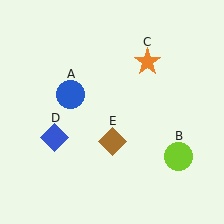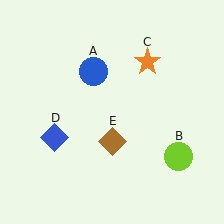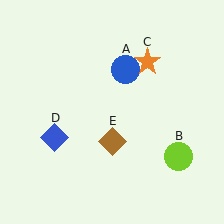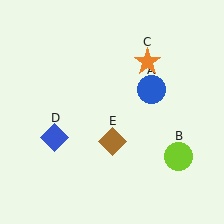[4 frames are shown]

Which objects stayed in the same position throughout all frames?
Lime circle (object B) and orange star (object C) and blue diamond (object D) and brown diamond (object E) remained stationary.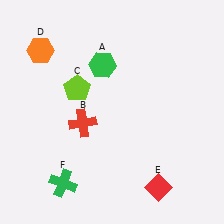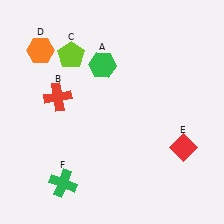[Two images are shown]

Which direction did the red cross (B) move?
The red cross (B) moved up.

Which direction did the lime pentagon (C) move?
The lime pentagon (C) moved up.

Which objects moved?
The objects that moved are: the red cross (B), the lime pentagon (C), the red diamond (E).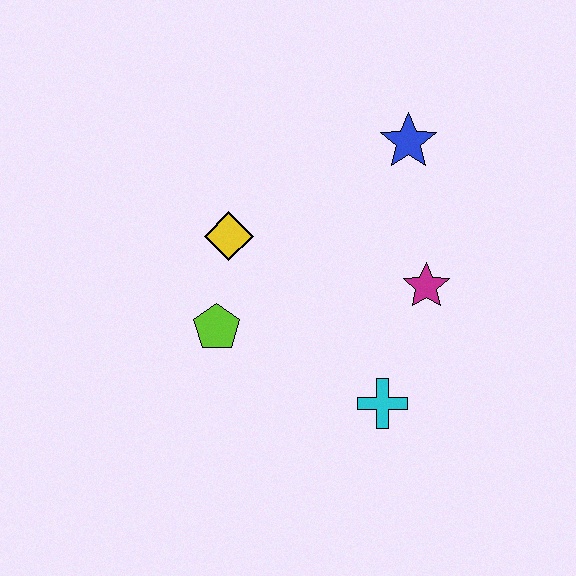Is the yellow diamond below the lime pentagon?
No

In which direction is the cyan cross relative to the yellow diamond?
The cyan cross is below the yellow diamond.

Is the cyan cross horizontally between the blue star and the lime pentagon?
Yes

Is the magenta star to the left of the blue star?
No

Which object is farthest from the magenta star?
The lime pentagon is farthest from the magenta star.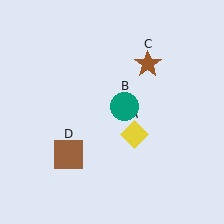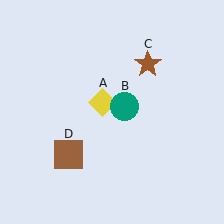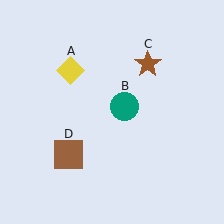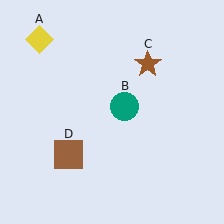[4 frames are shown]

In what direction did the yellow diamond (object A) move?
The yellow diamond (object A) moved up and to the left.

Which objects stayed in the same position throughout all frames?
Teal circle (object B) and brown star (object C) and brown square (object D) remained stationary.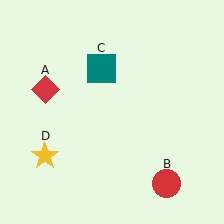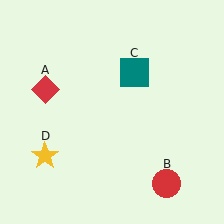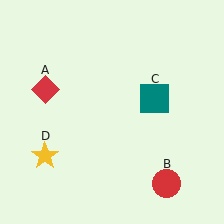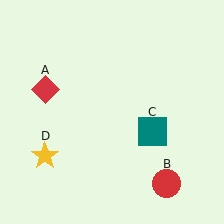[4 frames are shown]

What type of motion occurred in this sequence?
The teal square (object C) rotated clockwise around the center of the scene.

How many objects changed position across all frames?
1 object changed position: teal square (object C).